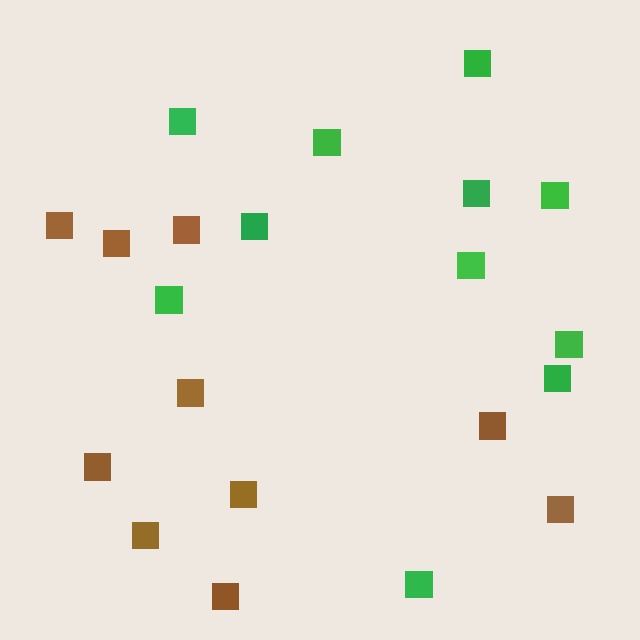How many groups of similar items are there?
There are 2 groups: one group of green squares (11) and one group of brown squares (10).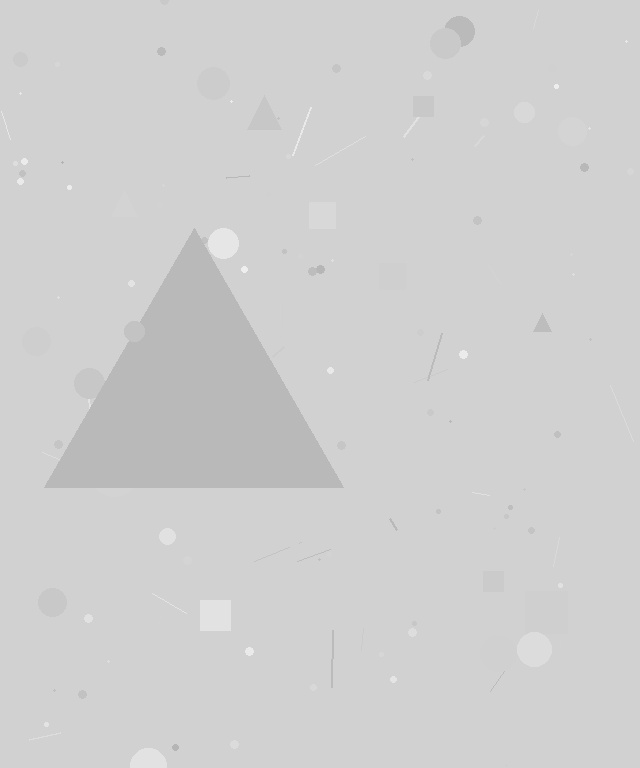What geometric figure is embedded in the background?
A triangle is embedded in the background.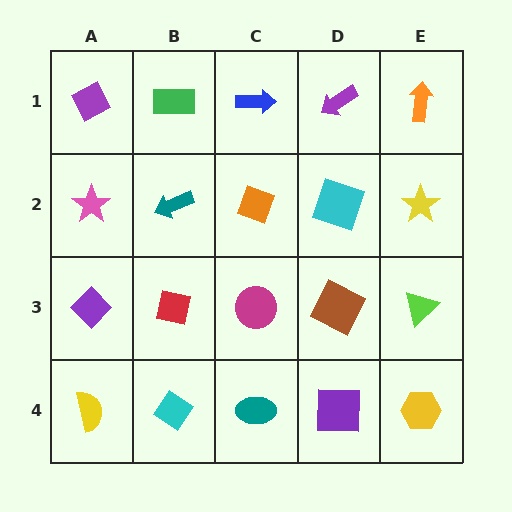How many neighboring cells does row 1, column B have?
3.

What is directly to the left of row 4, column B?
A yellow semicircle.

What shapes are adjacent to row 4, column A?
A purple diamond (row 3, column A), a cyan diamond (row 4, column B).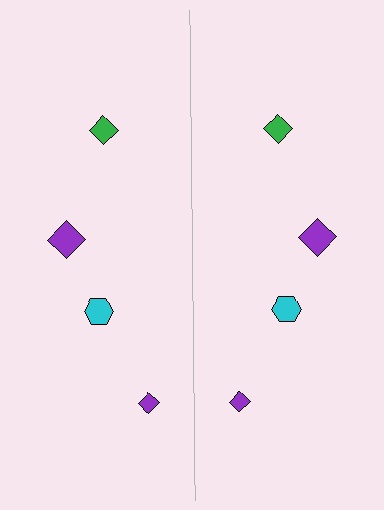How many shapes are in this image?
There are 8 shapes in this image.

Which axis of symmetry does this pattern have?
The pattern has a vertical axis of symmetry running through the center of the image.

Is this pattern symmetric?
Yes, this pattern has bilateral (reflection) symmetry.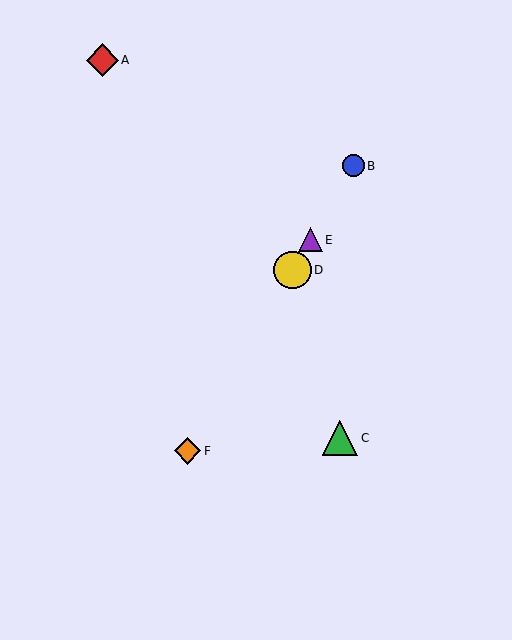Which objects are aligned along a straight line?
Objects B, D, E, F are aligned along a straight line.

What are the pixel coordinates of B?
Object B is at (353, 166).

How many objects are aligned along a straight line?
4 objects (B, D, E, F) are aligned along a straight line.